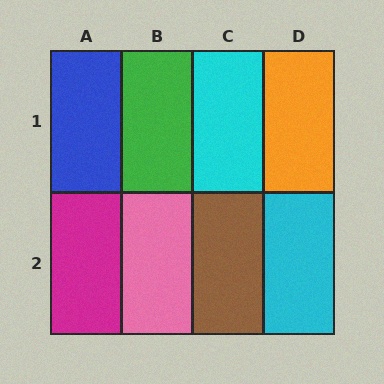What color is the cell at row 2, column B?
Pink.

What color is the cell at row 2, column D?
Cyan.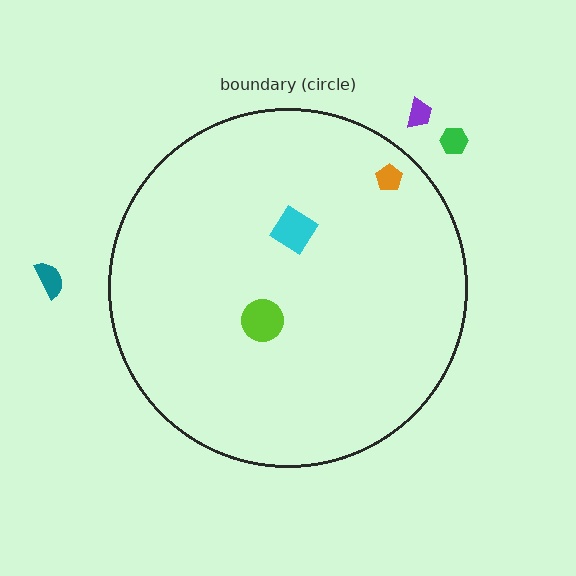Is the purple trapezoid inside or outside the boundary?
Outside.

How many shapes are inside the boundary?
3 inside, 3 outside.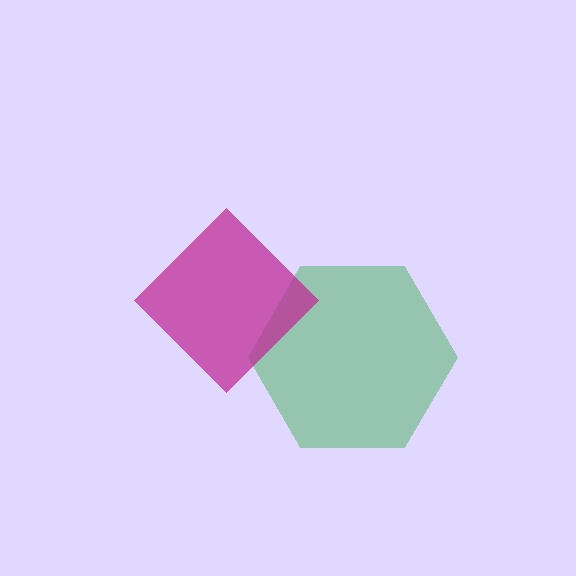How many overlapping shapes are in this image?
There are 2 overlapping shapes in the image.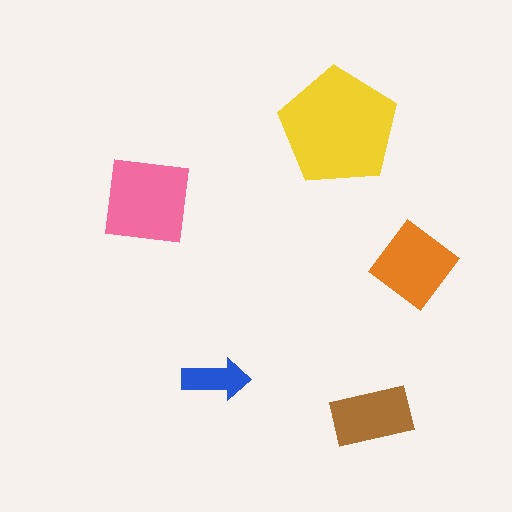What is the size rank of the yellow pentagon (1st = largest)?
1st.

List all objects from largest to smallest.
The yellow pentagon, the pink square, the orange diamond, the brown rectangle, the blue arrow.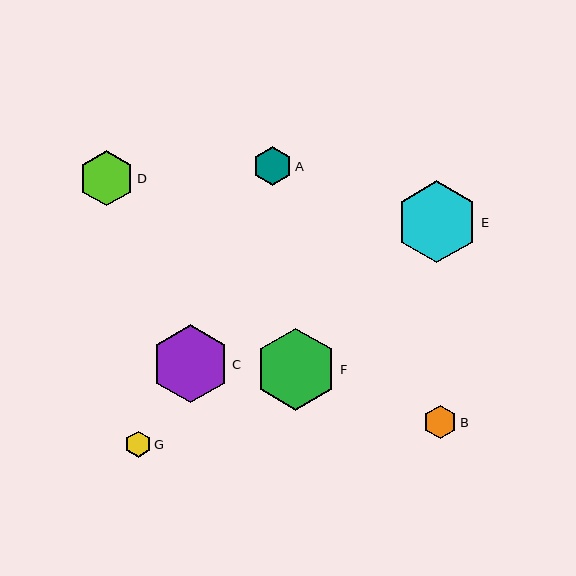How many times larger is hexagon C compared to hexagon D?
Hexagon C is approximately 1.4 times the size of hexagon D.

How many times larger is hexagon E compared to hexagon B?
Hexagon E is approximately 2.5 times the size of hexagon B.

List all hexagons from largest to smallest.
From largest to smallest: E, F, C, D, A, B, G.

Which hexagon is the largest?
Hexagon E is the largest with a size of approximately 82 pixels.